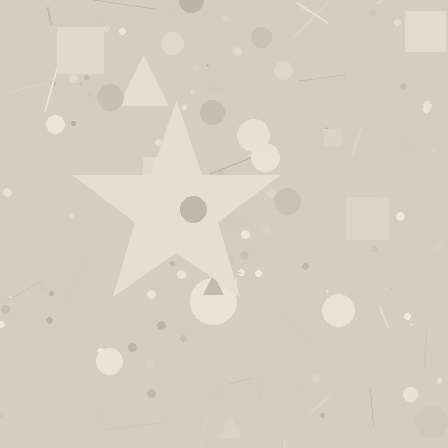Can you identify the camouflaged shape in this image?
The camouflaged shape is a star.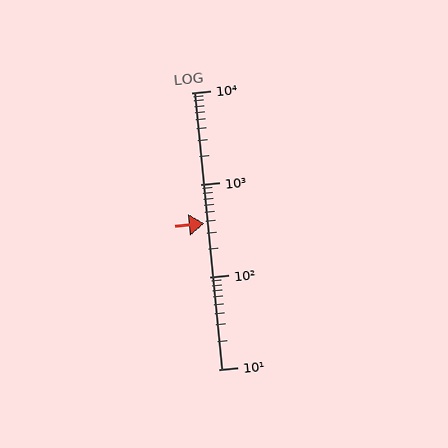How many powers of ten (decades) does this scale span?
The scale spans 3 decades, from 10 to 10000.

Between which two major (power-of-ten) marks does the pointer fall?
The pointer is between 100 and 1000.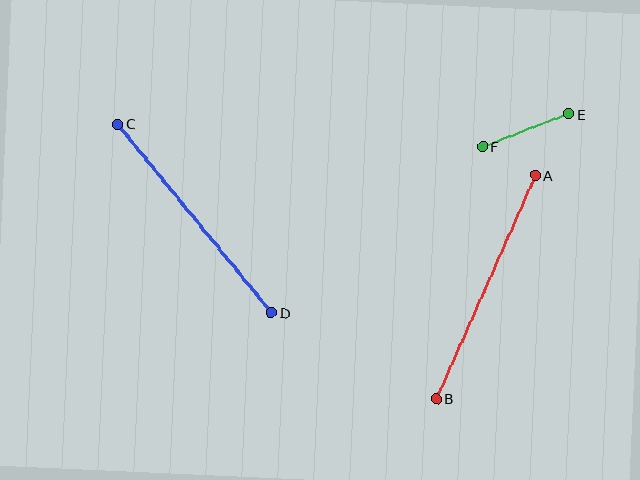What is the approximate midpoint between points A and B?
The midpoint is at approximately (486, 287) pixels.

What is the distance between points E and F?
The distance is approximately 92 pixels.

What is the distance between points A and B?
The distance is approximately 244 pixels.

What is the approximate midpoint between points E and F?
The midpoint is at approximately (526, 130) pixels.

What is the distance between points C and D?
The distance is approximately 243 pixels.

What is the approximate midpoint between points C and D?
The midpoint is at approximately (195, 218) pixels.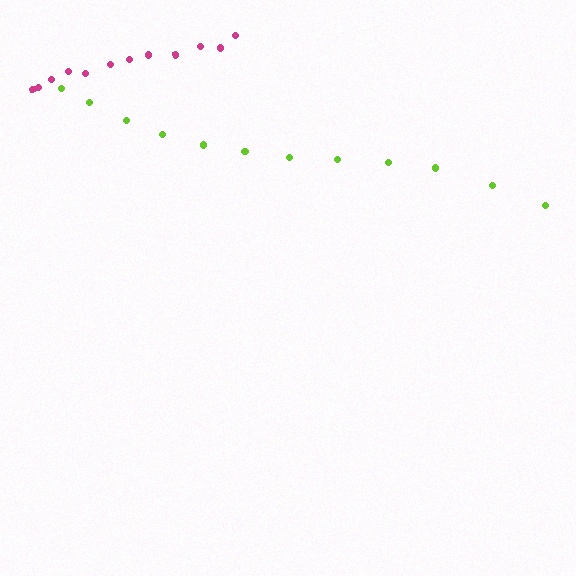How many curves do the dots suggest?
There are 2 distinct paths.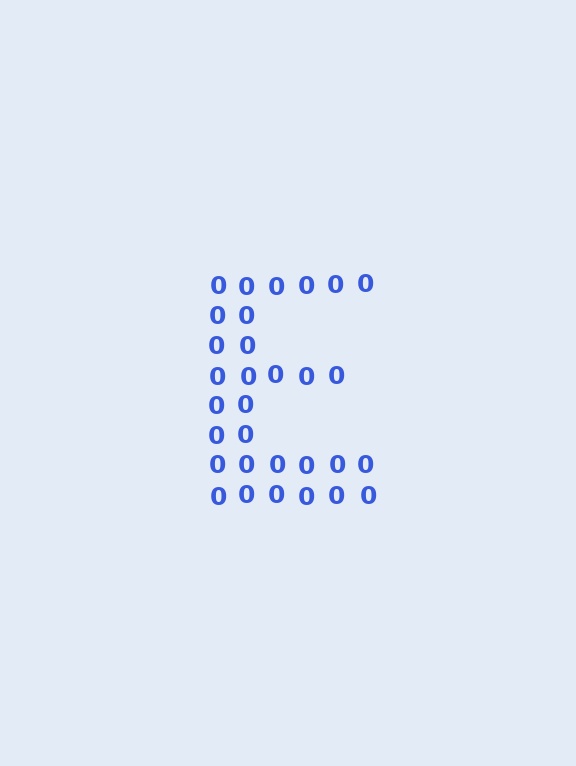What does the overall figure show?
The overall figure shows the letter E.